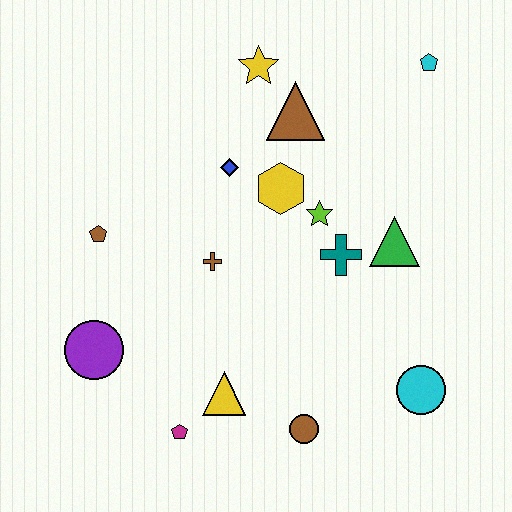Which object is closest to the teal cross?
The lime star is closest to the teal cross.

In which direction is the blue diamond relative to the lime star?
The blue diamond is to the left of the lime star.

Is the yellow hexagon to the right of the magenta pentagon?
Yes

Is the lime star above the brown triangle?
No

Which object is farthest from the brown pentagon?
The cyan pentagon is farthest from the brown pentagon.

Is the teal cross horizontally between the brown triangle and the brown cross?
No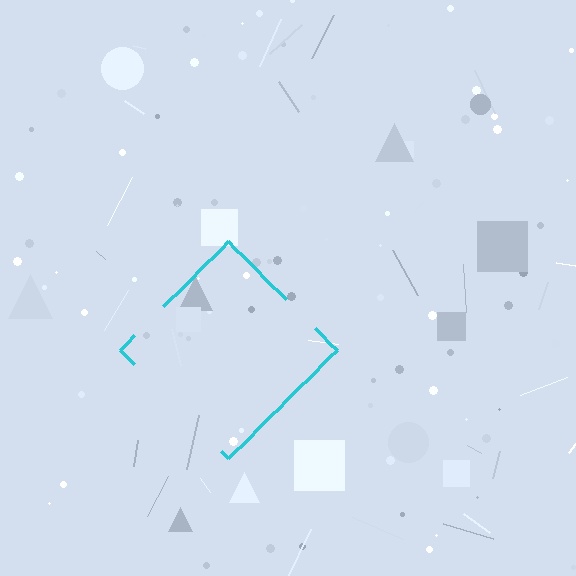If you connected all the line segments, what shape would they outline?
They would outline a diamond.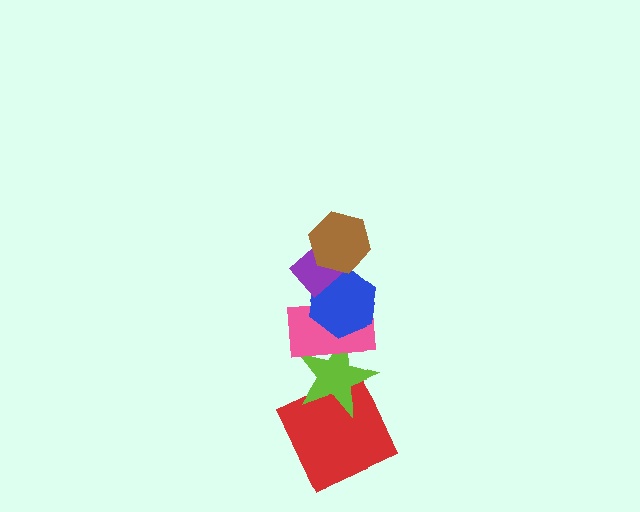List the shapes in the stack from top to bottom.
From top to bottom: the brown hexagon, the purple rectangle, the blue hexagon, the pink rectangle, the lime star, the red square.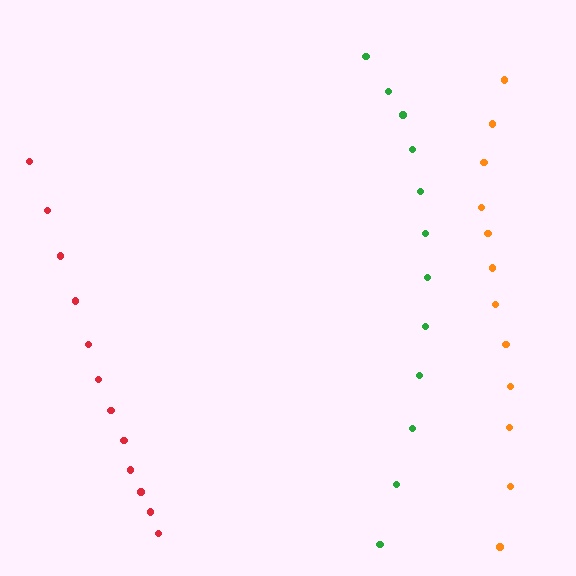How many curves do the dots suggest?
There are 3 distinct paths.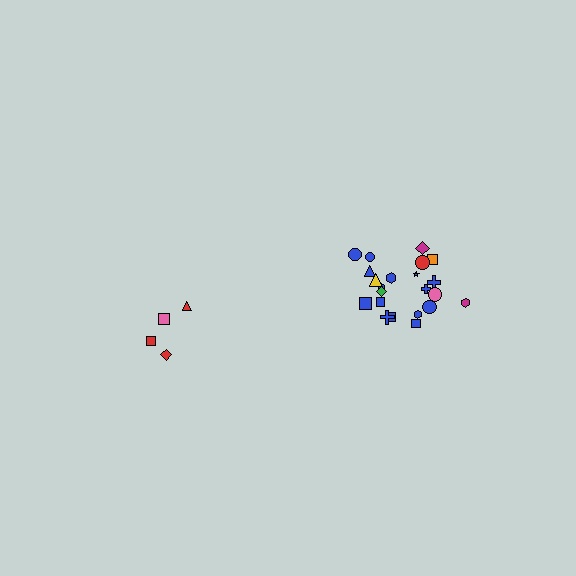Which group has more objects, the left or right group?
The right group.